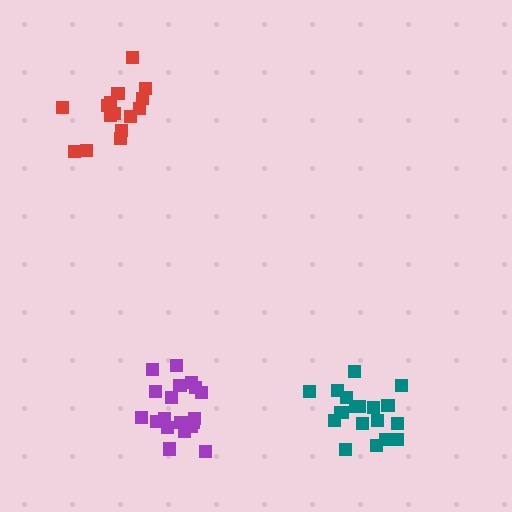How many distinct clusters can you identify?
There are 3 distinct clusters.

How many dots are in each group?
Group 1: 15 dots, Group 2: 19 dots, Group 3: 19 dots (53 total).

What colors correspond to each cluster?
The clusters are colored: red, teal, purple.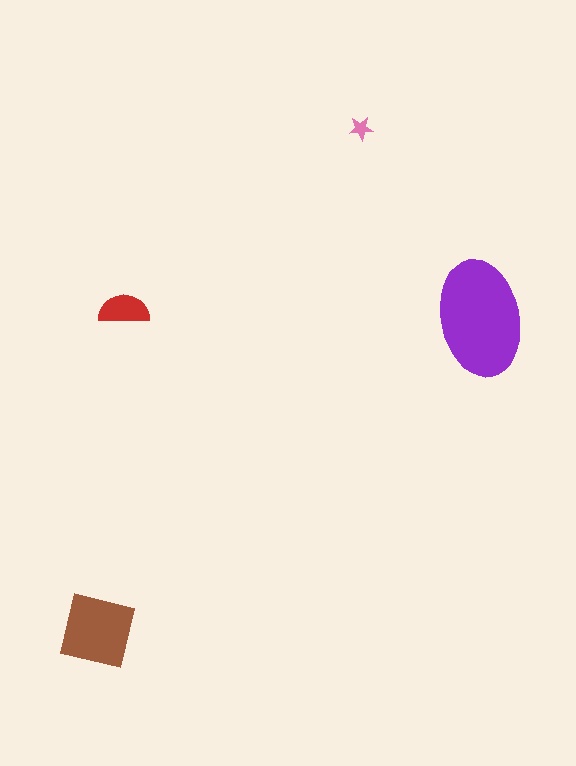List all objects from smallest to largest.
The pink star, the red semicircle, the brown square, the purple ellipse.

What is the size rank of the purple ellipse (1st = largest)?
1st.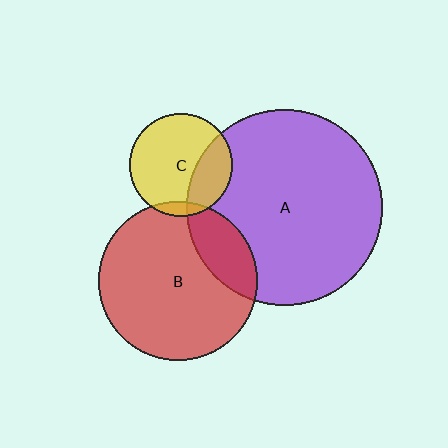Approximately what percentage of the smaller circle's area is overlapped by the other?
Approximately 5%.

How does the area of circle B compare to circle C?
Approximately 2.4 times.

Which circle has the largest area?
Circle A (purple).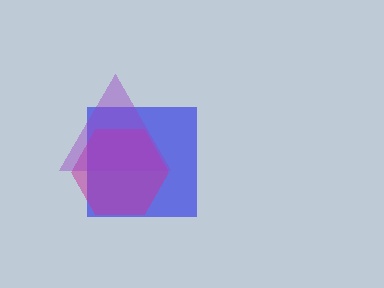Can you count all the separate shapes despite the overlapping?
Yes, there are 3 separate shapes.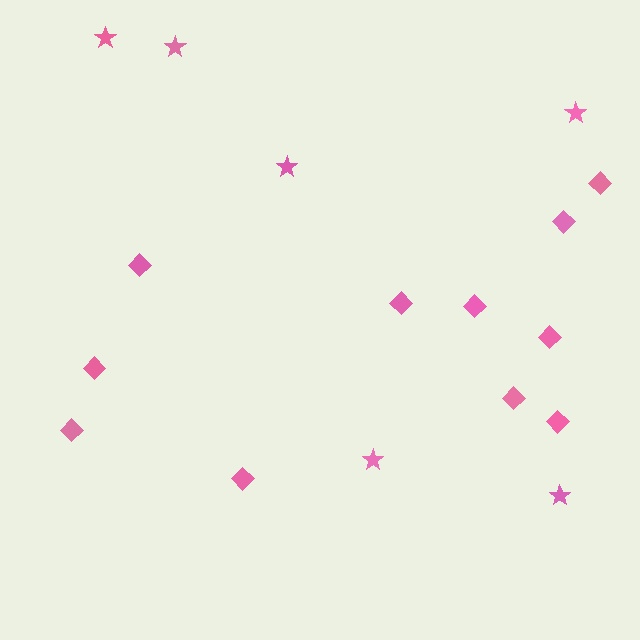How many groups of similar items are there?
There are 2 groups: one group of diamonds (11) and one group of stars (6).